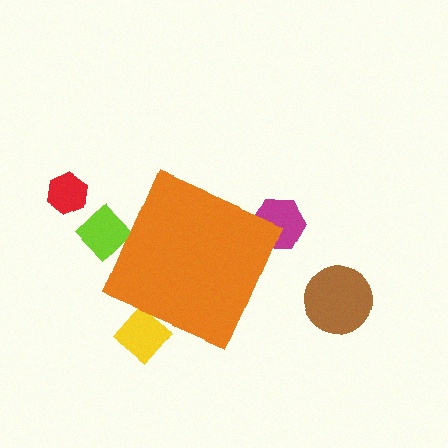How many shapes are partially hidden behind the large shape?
3 shapes are partially hidden.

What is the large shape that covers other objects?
An orange diamond.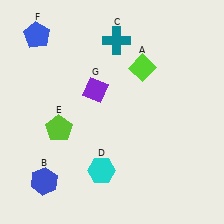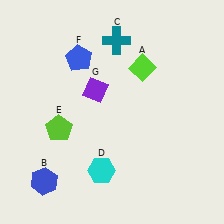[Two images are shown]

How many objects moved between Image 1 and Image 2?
1 object moved between the two images.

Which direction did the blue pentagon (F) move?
The blue pentagon (F) moved right.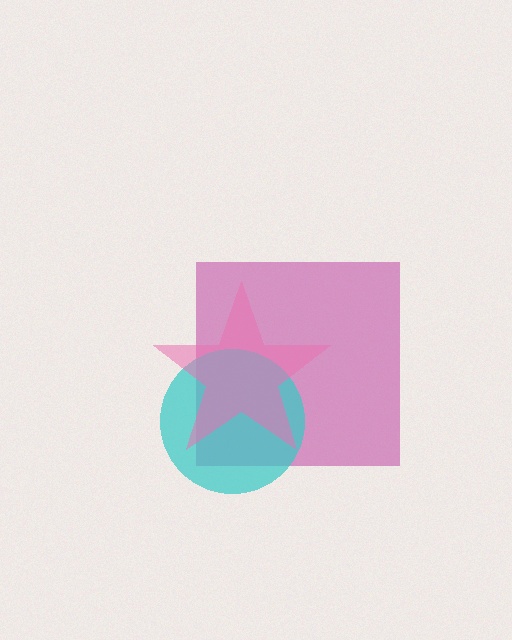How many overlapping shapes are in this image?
There are 3 overlapping shapes in the image.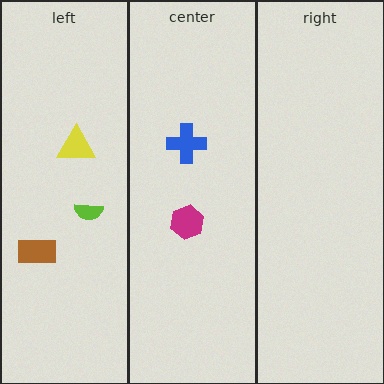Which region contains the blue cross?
The center region.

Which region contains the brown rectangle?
The left region.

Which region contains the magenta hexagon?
The center region.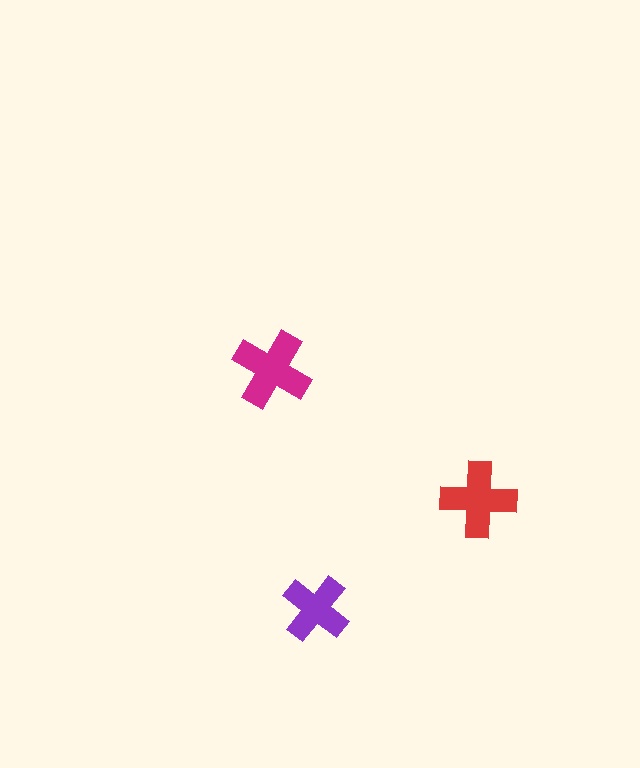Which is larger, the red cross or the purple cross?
The red one.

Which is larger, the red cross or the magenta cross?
The magenta one.